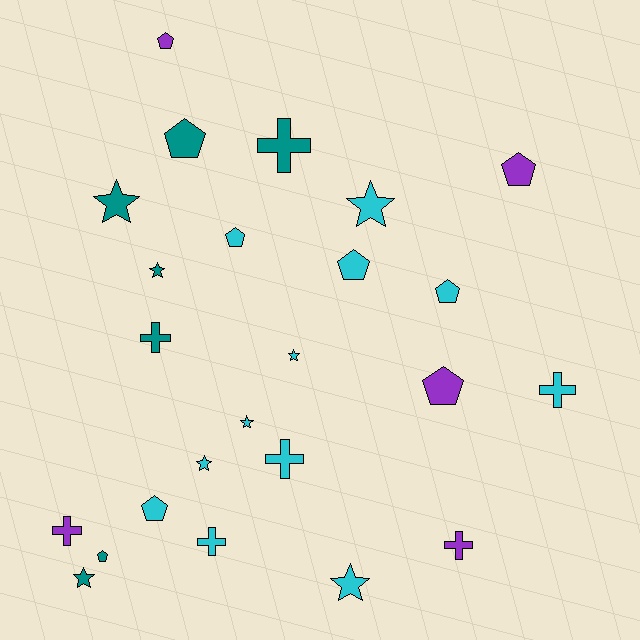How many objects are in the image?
There are 24 objects.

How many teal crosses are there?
There are 2 teal crosses.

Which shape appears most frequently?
Pentagon, with 9 objects.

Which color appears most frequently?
Cyan, with 12 objects.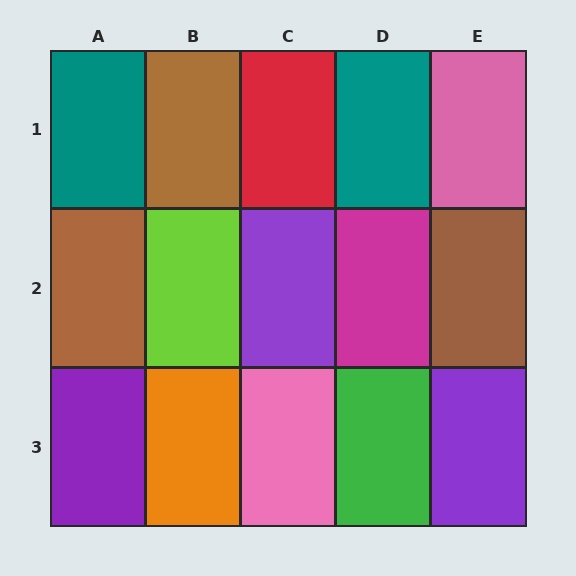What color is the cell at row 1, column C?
Red.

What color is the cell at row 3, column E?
Purple.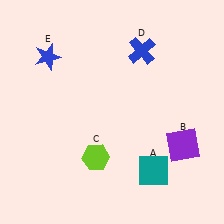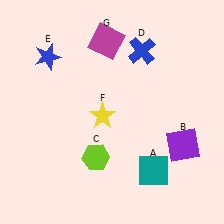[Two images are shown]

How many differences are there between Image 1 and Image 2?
There are 2 differences between the two images.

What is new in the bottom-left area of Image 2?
A yellow star (F) was added in the bottom-left area of Image 2.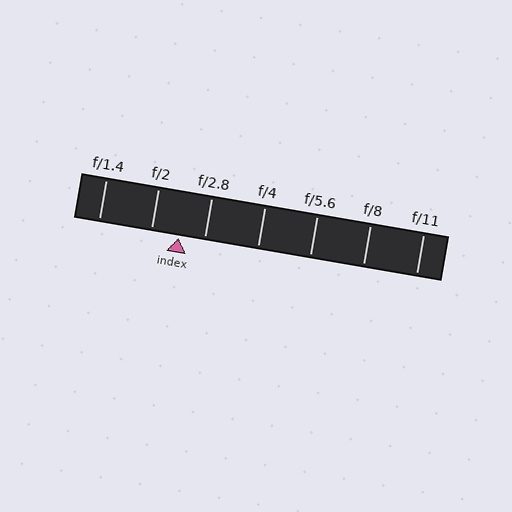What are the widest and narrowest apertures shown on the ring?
The widest aperture shown is f/1.4 and the narrowest is f/11.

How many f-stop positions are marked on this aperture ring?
There are 7 f-stop positions marked.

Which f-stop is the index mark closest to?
The index mark is closest to f/2.8.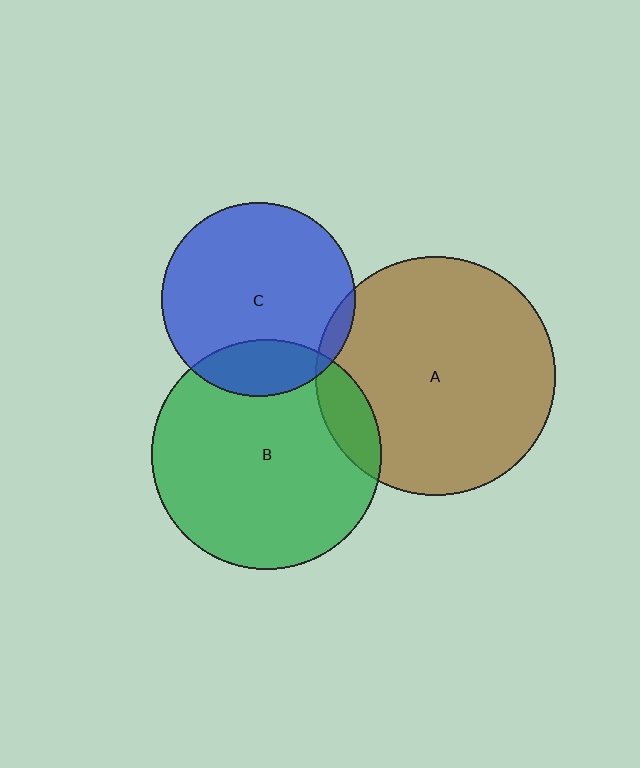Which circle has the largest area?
Circle A (brown).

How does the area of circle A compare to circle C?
Approximately 1.5 times.